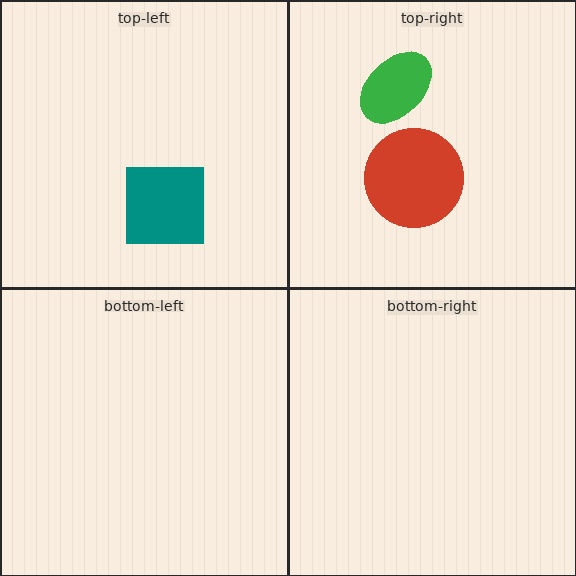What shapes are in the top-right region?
The green ellipse, the red circle.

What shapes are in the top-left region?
The teal square.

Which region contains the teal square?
The top-left region.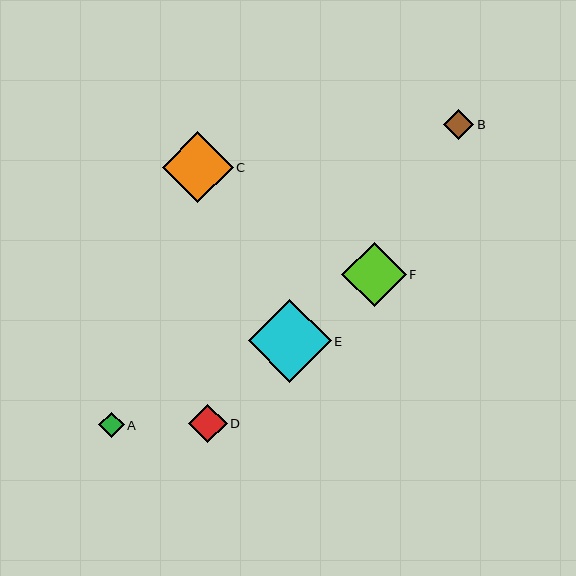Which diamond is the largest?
Diamond E is the largest with a size of approximately 83 pixels.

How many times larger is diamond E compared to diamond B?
Diamond E is approximately 2.7 times the size of diamond B.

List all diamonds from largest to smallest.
From largest to smallest: E, C, F, D, B, A.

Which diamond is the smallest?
Diamond A is the smallest with a size of approximately 25 pixels.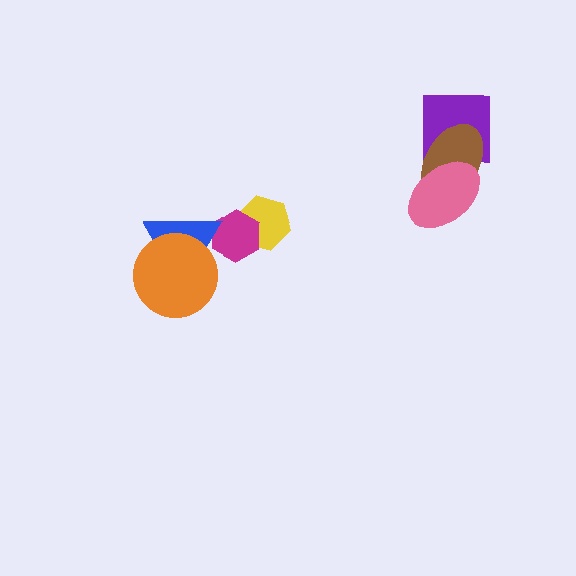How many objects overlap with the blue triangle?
2 objects overlap with the blue triangle.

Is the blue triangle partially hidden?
Yes, it is partially covered by another shape.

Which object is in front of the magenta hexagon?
The blue triangle is in front of the magenta hexagon.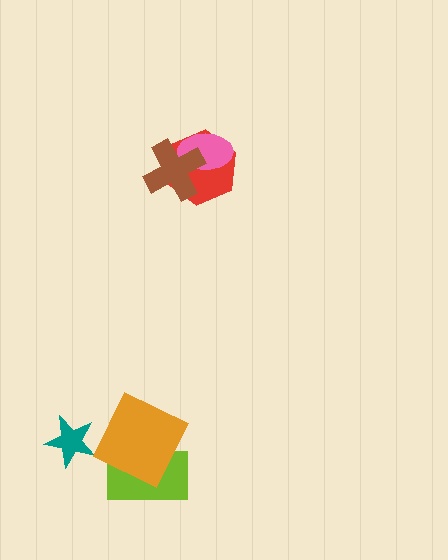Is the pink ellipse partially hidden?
Yes, it is partially covered by another shape.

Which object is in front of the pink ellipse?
The brown cross is in front of the pink ellipse.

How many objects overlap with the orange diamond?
1 object overlaps with the orange diamond.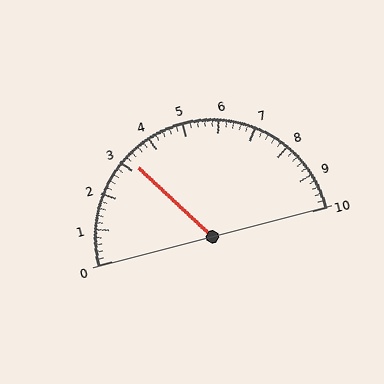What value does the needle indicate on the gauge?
The needle indicates approximately 3.2.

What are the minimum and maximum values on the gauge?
The gauge ranges from 0 to 10.